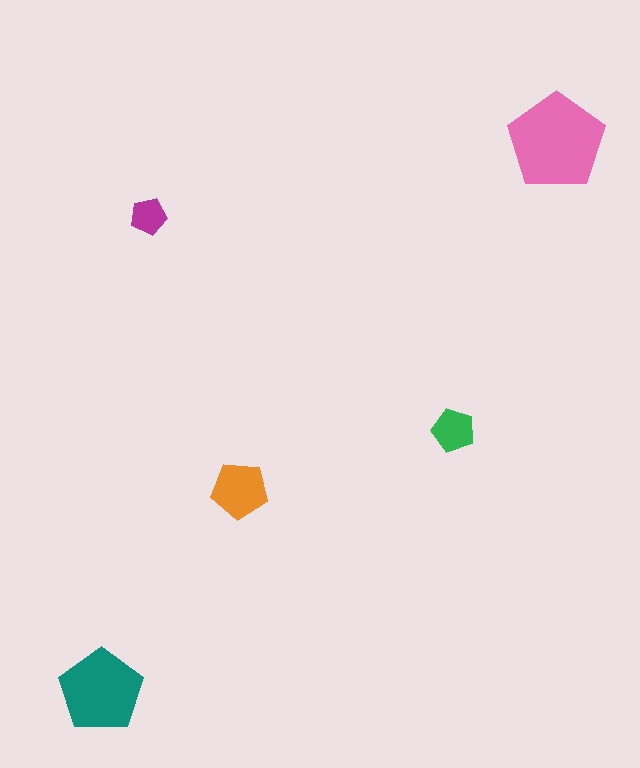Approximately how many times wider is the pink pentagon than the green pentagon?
About 2.5 times wider.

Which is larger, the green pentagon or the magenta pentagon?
The green one.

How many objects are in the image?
There are 5 objects in the image.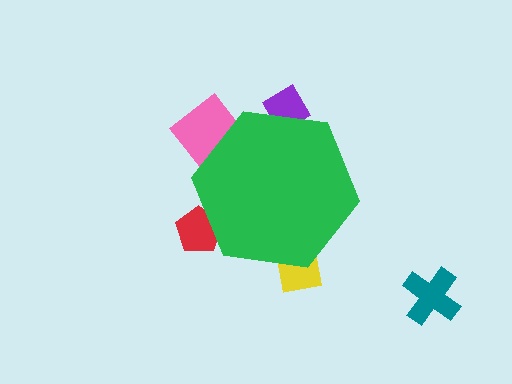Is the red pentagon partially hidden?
Yes, the red pentagon is partially hidden behind the green hexagon.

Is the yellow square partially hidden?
Yes, the yellow square is partially hidden behind the green hexagon.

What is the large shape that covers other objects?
A green hexagon.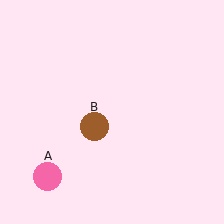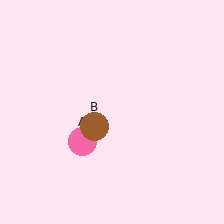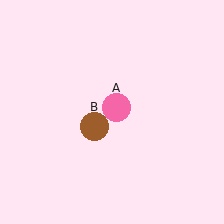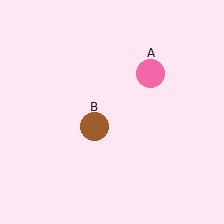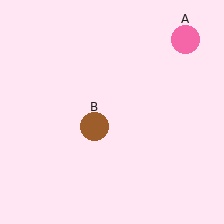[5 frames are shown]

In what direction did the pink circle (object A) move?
The pink circle (object A) moved up and to the right.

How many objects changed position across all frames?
1 object changed position: pink circle (object A).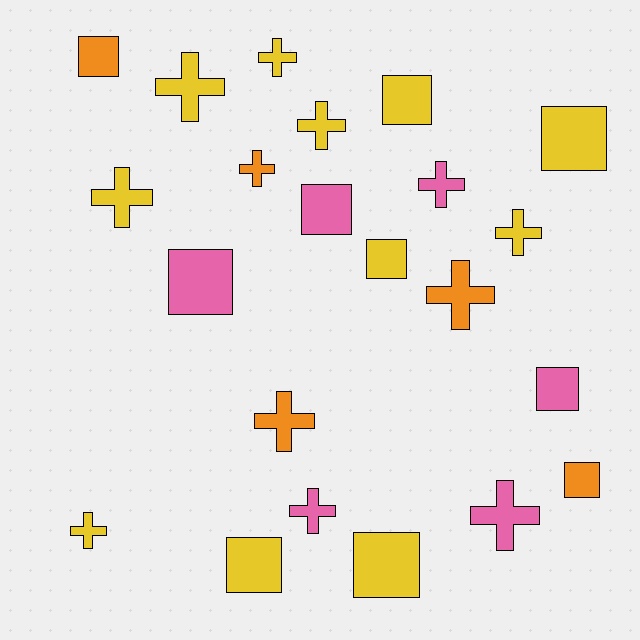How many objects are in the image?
There are 22 objects.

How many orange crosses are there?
There are 3 orange crosses.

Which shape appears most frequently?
Cross, with 12 objects.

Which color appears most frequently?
Yellow, with 11 objects.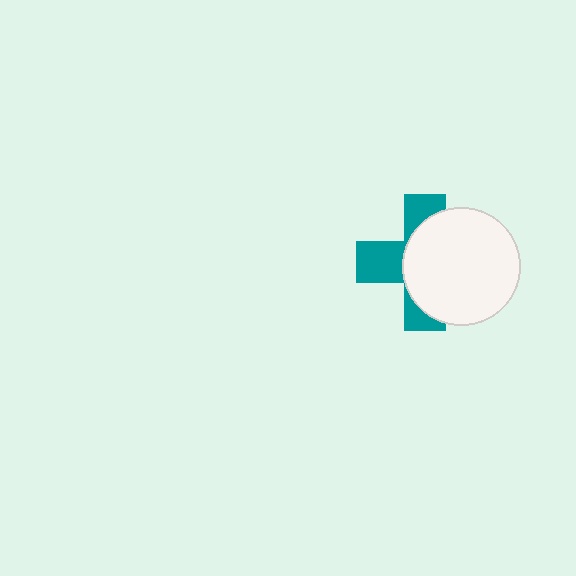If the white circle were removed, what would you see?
You would see the complete teal cross.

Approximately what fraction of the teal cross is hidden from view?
Roughly 58% of the teal cross is hidden behind the white circle.